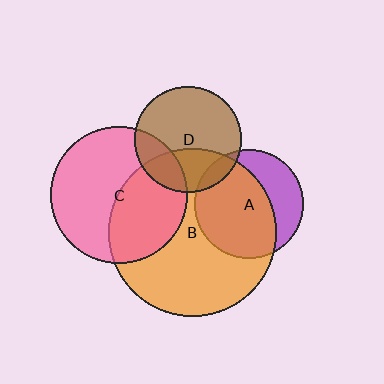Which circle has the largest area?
Circle B (orange).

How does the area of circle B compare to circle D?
Approximately 2.5 times.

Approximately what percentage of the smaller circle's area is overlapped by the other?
Approximately 35%.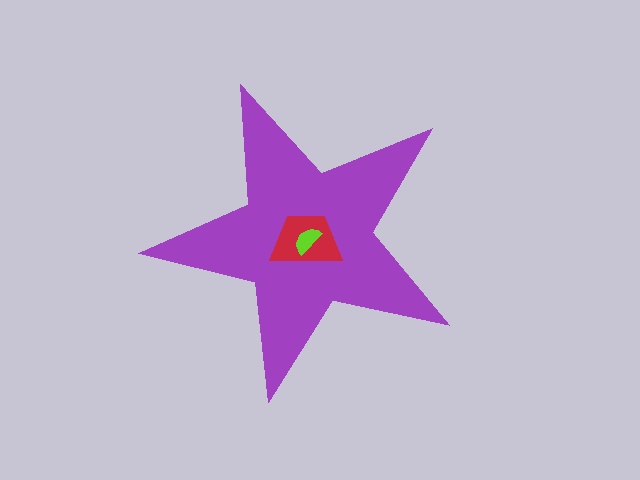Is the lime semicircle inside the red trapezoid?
Yes.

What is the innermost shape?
The lime semicircle.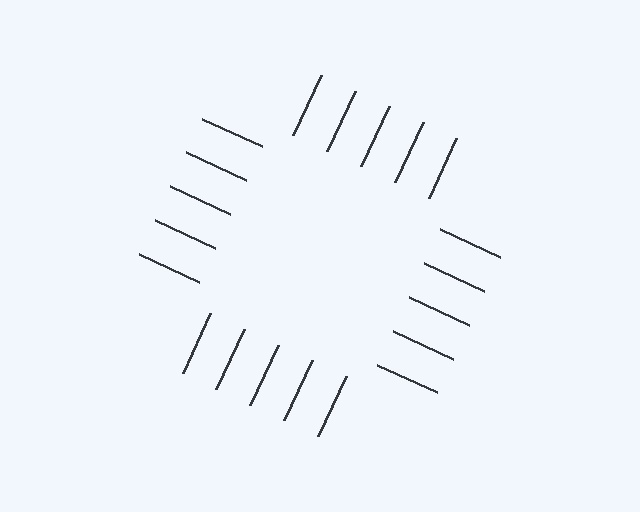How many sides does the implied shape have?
4 sides — the line-ends trace a square.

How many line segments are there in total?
20 — 5 along each of the 4 edges.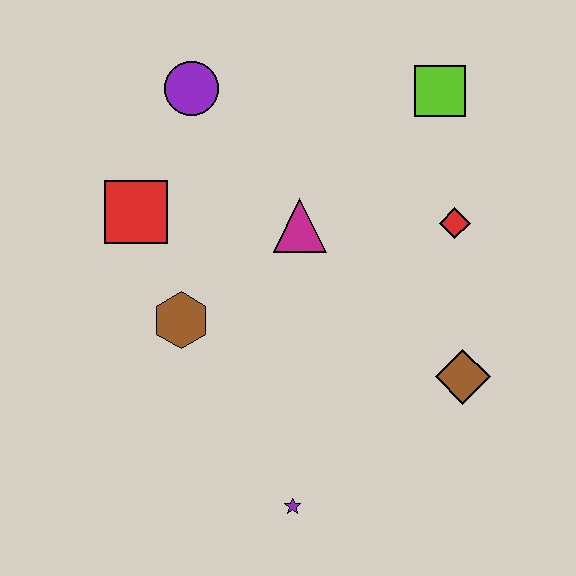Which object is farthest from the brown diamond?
The purple circle is farthest from the brown diamond.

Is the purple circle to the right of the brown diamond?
No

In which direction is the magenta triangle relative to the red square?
The magenta triangle is to the right of the red square.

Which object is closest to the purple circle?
The red square is closest to the purple circle.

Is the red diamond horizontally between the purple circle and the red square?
No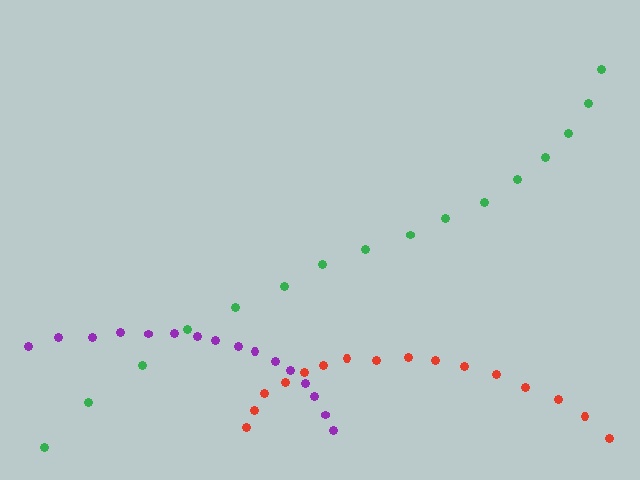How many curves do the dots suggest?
There are 3 distinct paths.